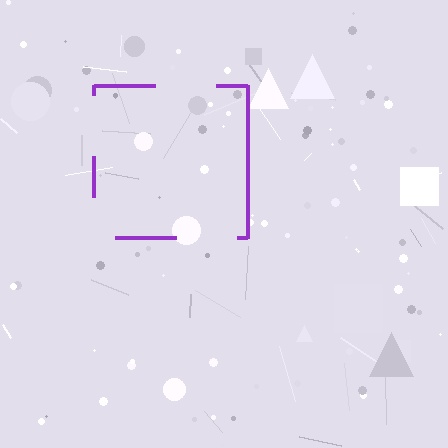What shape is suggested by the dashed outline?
The dashed outline suggests a square.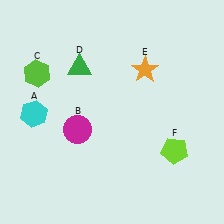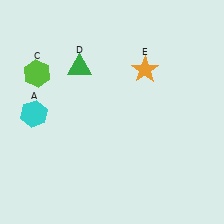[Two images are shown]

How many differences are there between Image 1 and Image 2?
There are 2 differences between the two images.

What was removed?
The magenta circle (B), the lime pentagon (F) were removed in Image 2.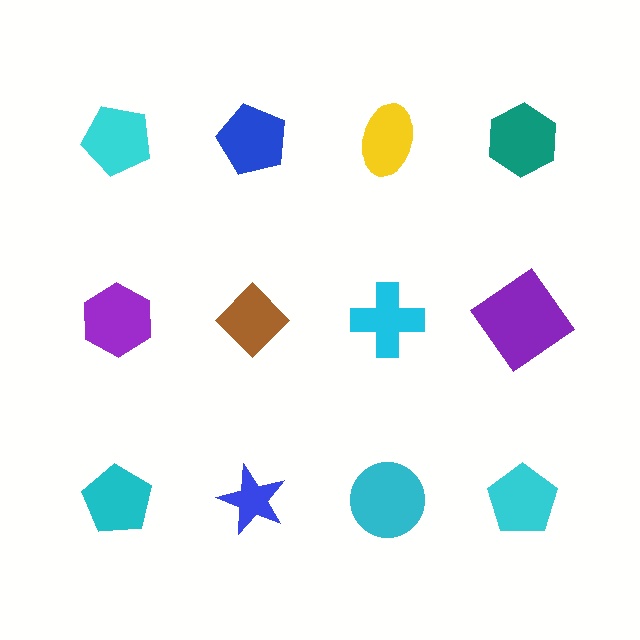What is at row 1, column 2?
A blue pentagon.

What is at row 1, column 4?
A teal hexagon.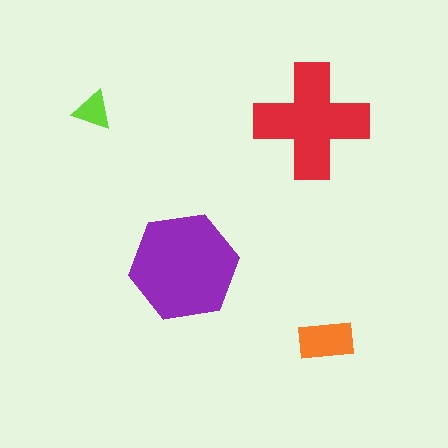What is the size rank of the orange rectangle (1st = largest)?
3rd.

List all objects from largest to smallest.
The purple hexagon, the red cross, the orange rectangle, the lime triangle.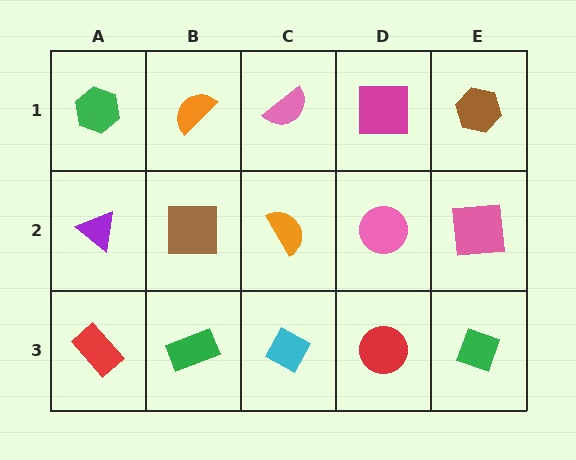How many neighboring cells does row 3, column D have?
3.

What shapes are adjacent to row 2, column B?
An orange semicircle (row 1, column B), a green rectangle (row 3, column B), a purple triangle (row 2, column A), an orange semicircle (row 2, column C).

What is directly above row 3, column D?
A pink circle.